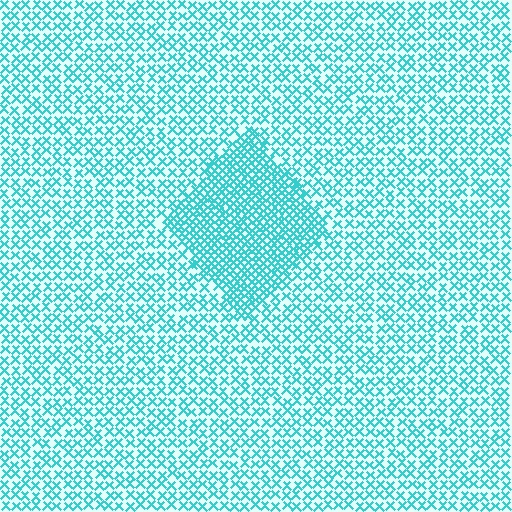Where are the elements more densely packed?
The elements are more densely packed inside the diamond boundary.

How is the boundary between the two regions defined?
The boundary is defined by a change in element density (approximately 2.0x ratio). All elements are the same color, size, and shape.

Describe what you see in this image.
The image contains small cyan elements arranged at two different densities. A diamond-shaped region is visible where the elements are more densely packed than the surrounding area.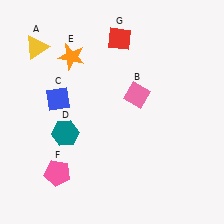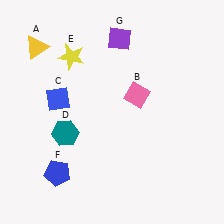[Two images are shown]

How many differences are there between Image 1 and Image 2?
There are 3 differences between the two images.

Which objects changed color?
E changed from orange to yellow. F changed from pink to blue. G changed from red to purple.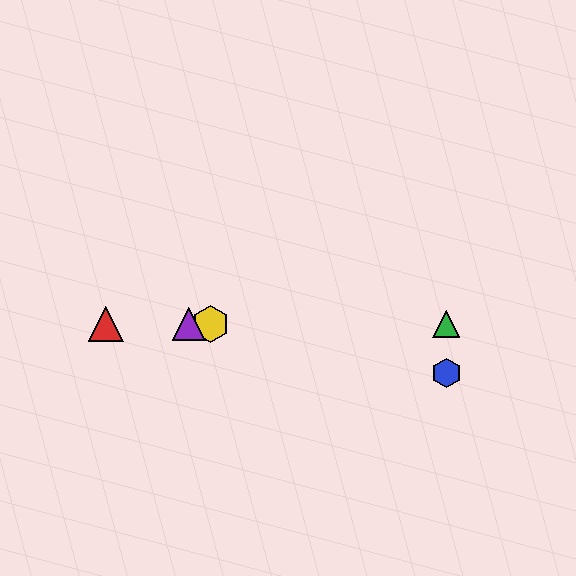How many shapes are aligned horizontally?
4 shapes (the red triangle, the green triangle, the yellow hexagon, the purple triangle) are aligned horizontally.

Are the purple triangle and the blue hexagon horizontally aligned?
No, the purple triangle is at y≈324 and the blue hexagon is at y≈373.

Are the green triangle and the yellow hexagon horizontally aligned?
Yes, both are at y≈324.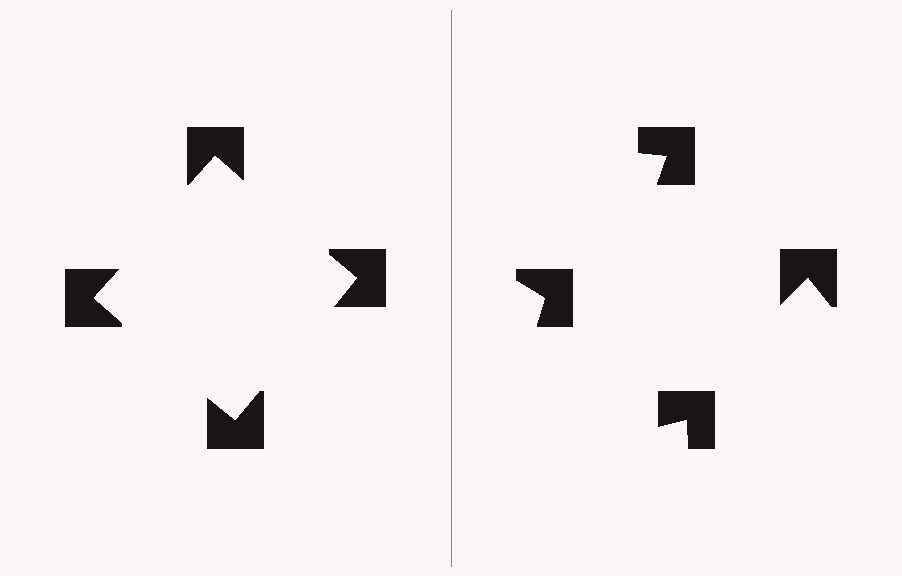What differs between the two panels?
The notched squares are positioned identically on both sides; only the wedge orientations differ. On the left they align to a square; on the right they are misaligned.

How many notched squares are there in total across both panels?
8 — 4 on each side.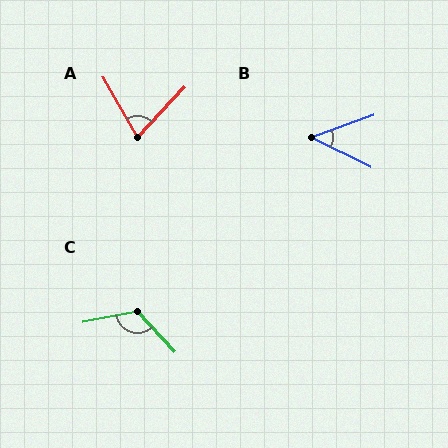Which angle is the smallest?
B, at approximately 47 degrees.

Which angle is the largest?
C, at approximately 122 degrees.